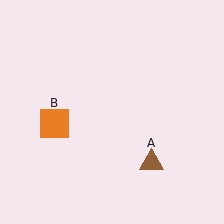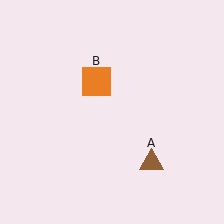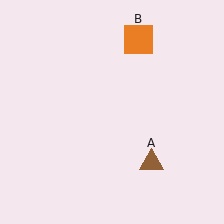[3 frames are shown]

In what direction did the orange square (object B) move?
The orange square (object B) moved up and to the right.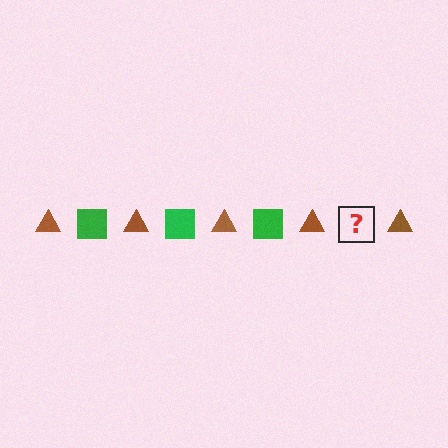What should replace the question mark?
The question mark should be replaced with a green square.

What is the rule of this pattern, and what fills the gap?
The rule is that the pattern alternates between brown triangle and green square. The gap should be filled with a green square.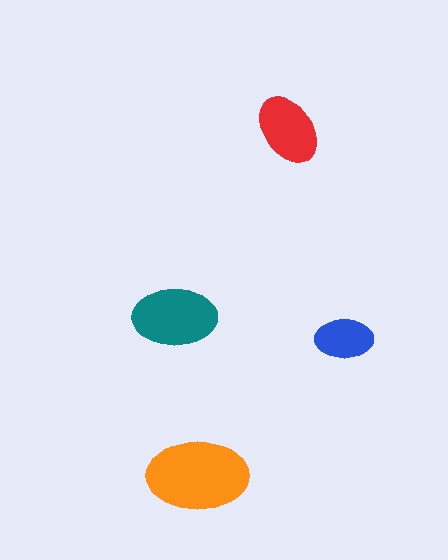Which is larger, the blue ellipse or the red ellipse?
The red one.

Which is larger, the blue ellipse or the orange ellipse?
The orange one.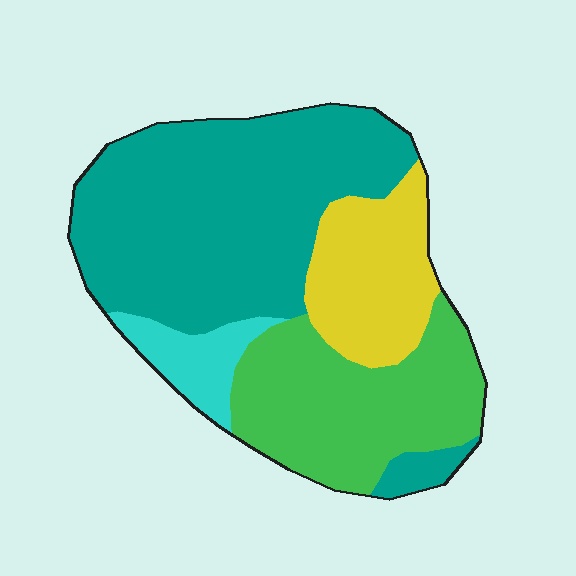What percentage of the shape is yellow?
Yellow takes up about one sixth (1/6) of the shape.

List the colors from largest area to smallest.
From largest to smallest: teal, green, yellow, cyan.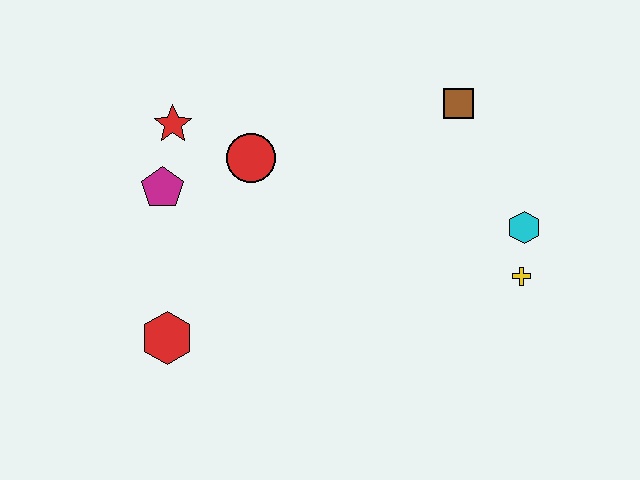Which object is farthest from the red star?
The yellow cross is farthest from the red star.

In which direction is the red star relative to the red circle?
The red star is to the left of the red circle.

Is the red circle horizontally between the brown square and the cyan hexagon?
No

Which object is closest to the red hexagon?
The magenta pentagon is closest to the red hexagon.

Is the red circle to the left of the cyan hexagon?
Yes